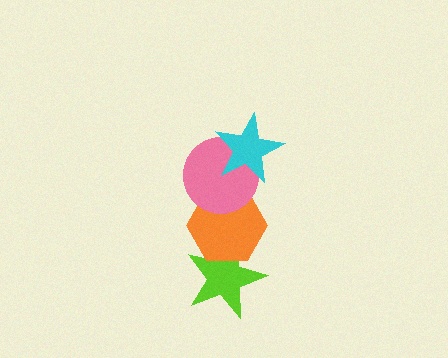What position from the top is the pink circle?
The pink circle is 2nd from the top.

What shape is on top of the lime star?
The orange hexagon is on top of the lime star.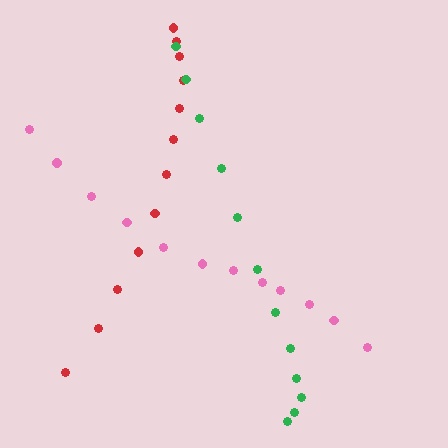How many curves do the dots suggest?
There are 3 distinct paths.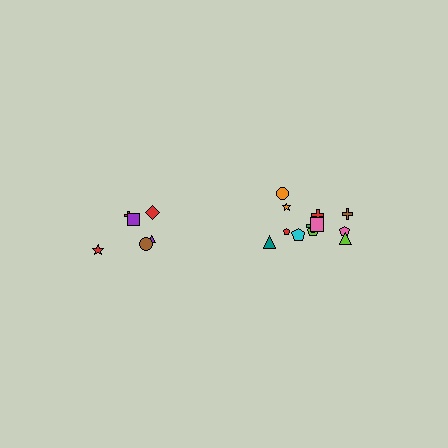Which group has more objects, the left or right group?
The right group.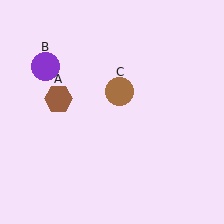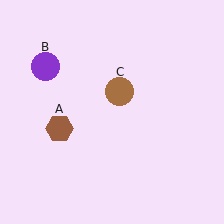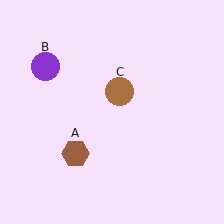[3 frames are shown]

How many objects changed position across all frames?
1 object changed position: brown hexagon (object A).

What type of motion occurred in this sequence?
The brown hexagon (object A) rotated counterclockwise around the center of the scene.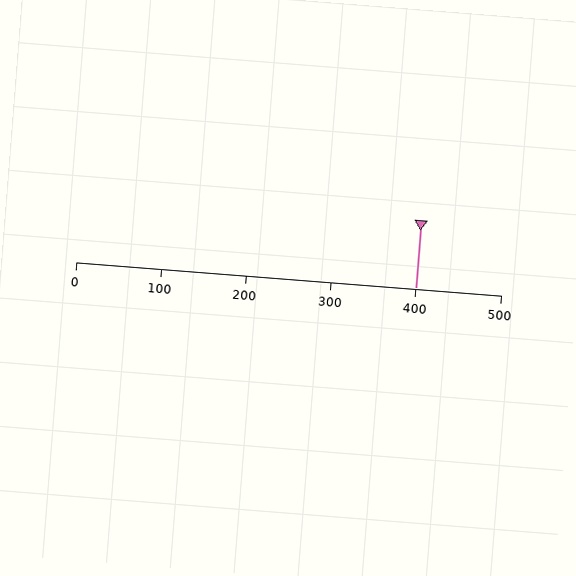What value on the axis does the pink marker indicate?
The marker indicates approximately 400.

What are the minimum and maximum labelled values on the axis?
The axis runs from 0 to 500.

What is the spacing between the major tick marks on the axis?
The major ticks are spaced 100 apart.